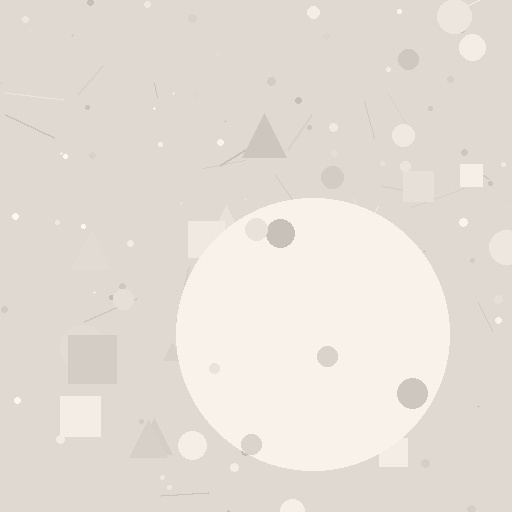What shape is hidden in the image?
A circle is hidden in the image.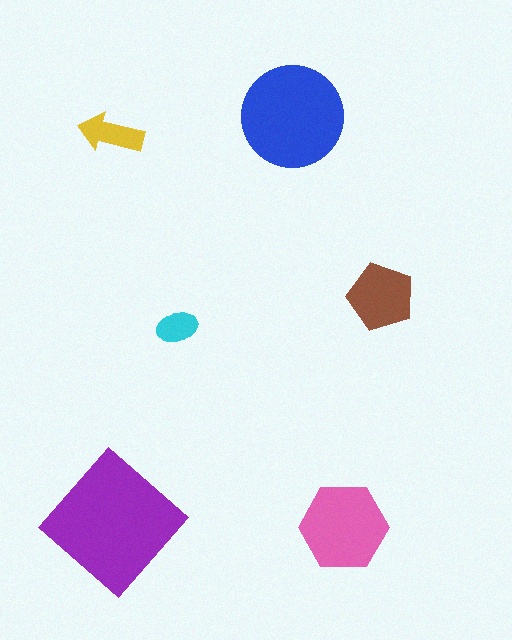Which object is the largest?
The purple diamond.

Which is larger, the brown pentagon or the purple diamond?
The purple diamond.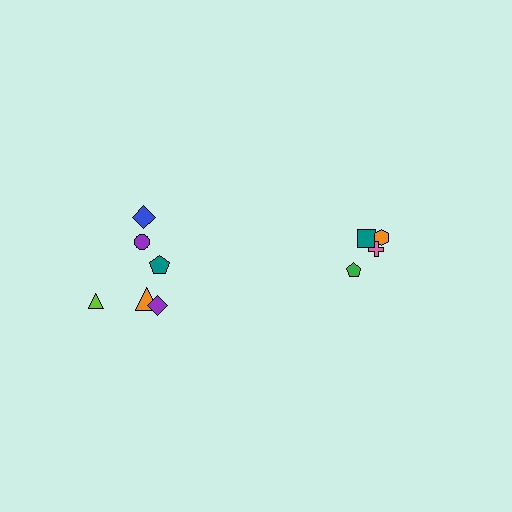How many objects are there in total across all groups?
There are 10 objects.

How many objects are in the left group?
There are 6 objects.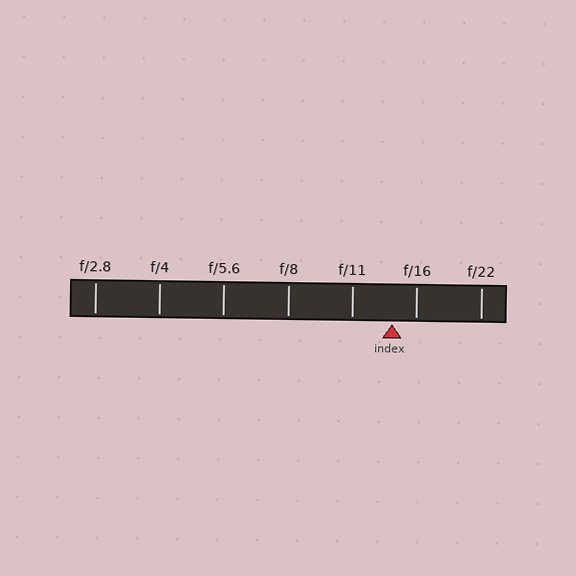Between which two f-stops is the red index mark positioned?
The index mark is between f/11 and f/16.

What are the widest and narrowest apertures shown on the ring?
The widest aperture shown is f/2.8 and the narrowest is f/22.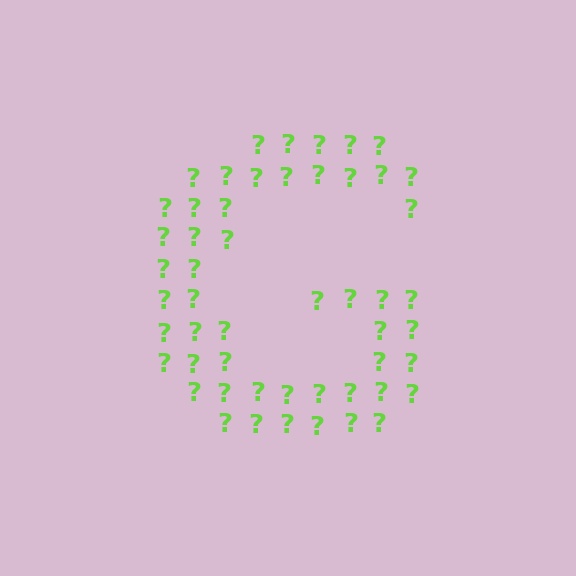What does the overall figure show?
The overall figure shows the letter G.